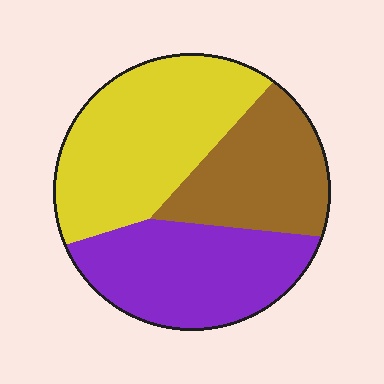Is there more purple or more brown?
Purple.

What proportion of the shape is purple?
Purple covers around 35% of the shape.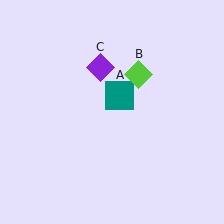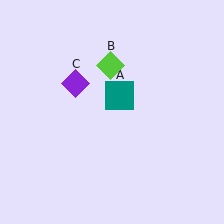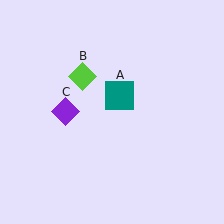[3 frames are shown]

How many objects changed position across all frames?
2 objects changed position: lime diamond (object B), purple diamond (object C).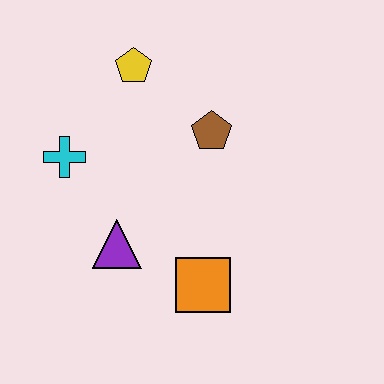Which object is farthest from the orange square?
The yellow pentagon is farthest from the orange square.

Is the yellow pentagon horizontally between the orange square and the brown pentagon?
No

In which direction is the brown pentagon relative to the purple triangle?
The brown pentagon is above the purple triangle.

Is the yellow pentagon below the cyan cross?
No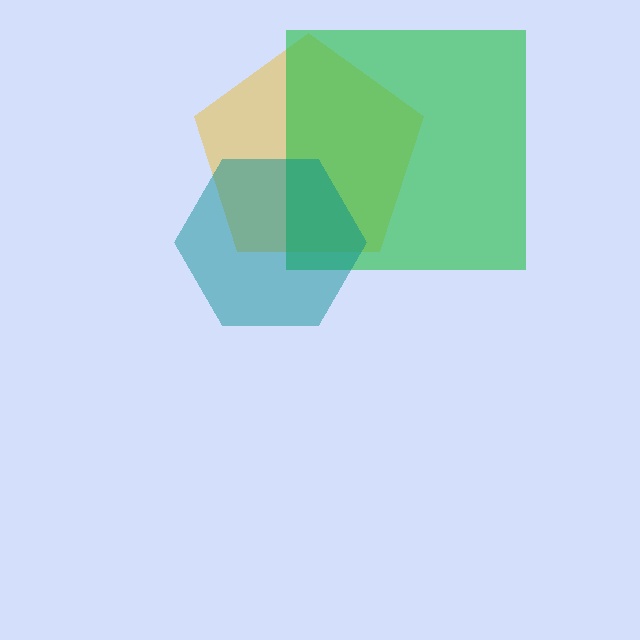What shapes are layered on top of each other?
The layered shapes are: a yellow pentagon, a green square, a teal hexagon.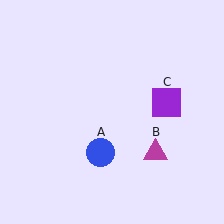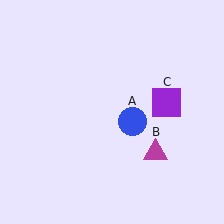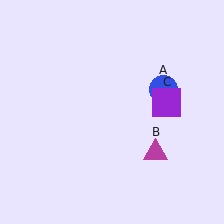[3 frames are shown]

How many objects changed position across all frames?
1 object changed position: blue circle (object A).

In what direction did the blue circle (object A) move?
The blue circle (object A) moved up and to the right.